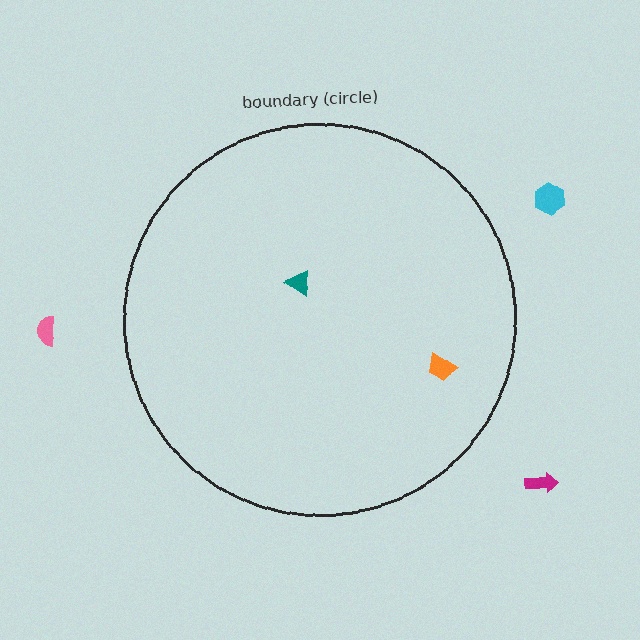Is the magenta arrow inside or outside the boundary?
Outside.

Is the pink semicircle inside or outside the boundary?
Outside.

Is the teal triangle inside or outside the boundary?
Inside.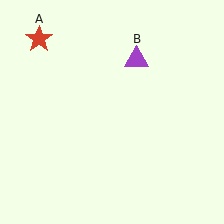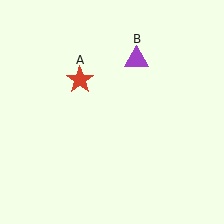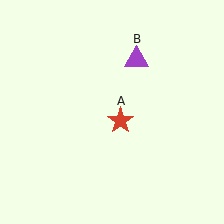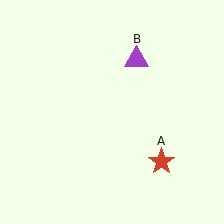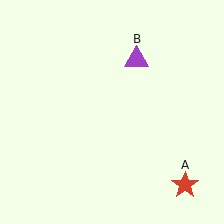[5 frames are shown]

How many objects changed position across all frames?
1 object changed position: red star (object A).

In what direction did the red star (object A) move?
The red star (object A) moved down and to the right.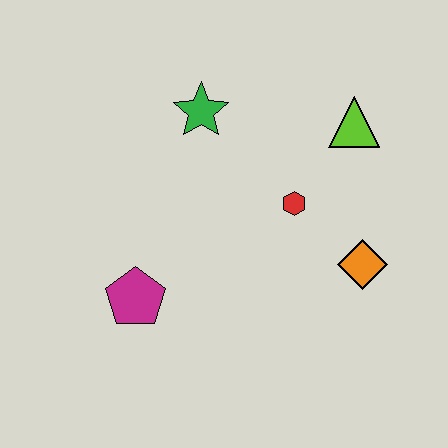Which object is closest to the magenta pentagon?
The red hexagon is closest to the magenta pentagon.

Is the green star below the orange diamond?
No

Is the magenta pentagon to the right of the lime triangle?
No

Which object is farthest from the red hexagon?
The magenta pentagon is farthest from the red hexagon.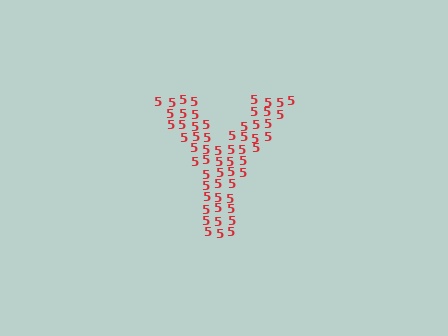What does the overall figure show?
The overall figure shows the letter Y.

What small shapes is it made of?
It is made of small digit 5's.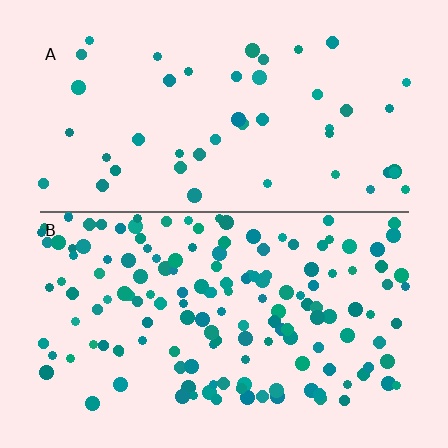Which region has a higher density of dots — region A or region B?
B (the bottom).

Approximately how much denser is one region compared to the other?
Approximately 3.3× — region B over region A.